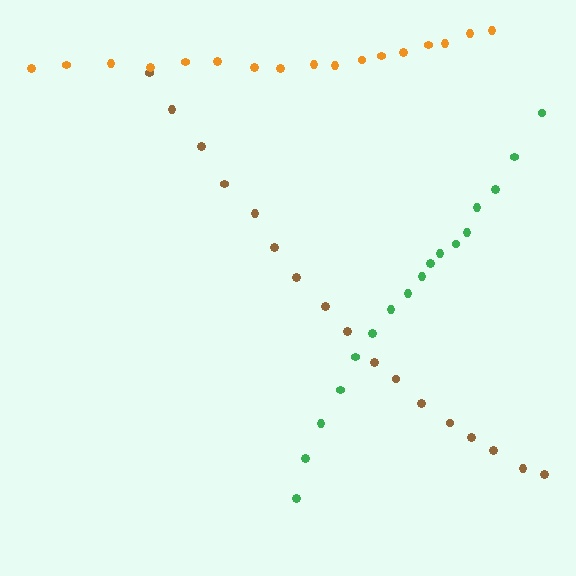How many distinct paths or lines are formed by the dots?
There are 3 distinct paths.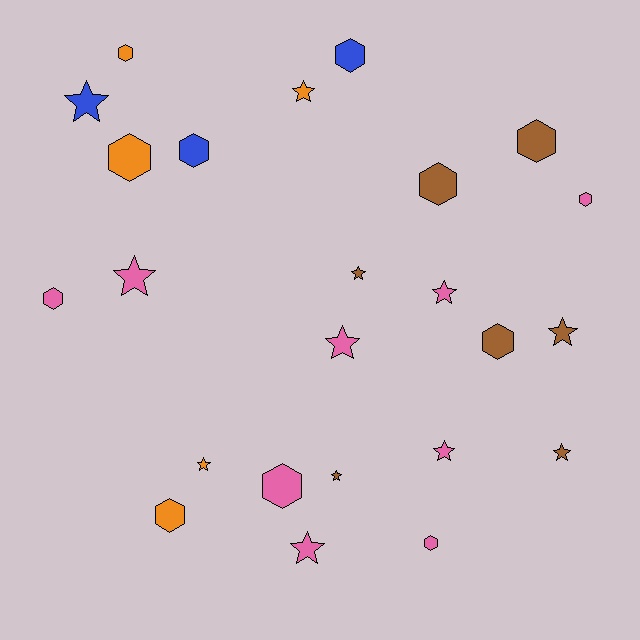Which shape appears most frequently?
Star, with 12 objects.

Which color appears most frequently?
Pink, with 9 objects.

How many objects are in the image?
There are 24 objects.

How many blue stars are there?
There is 1 blue star.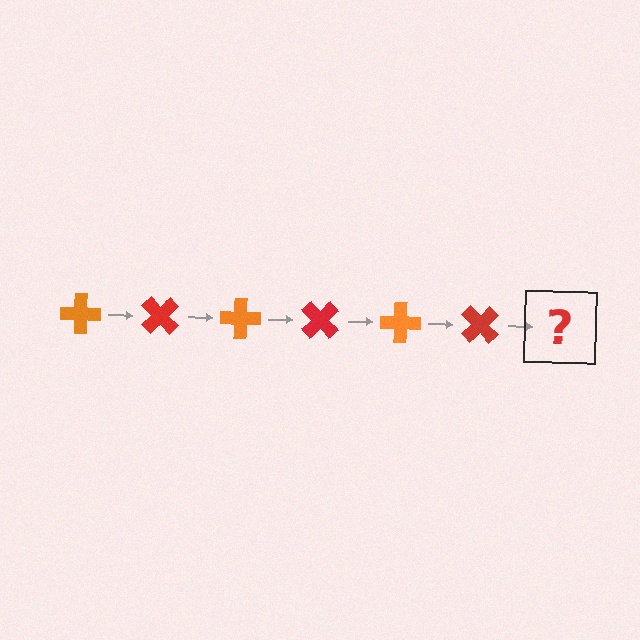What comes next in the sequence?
The next element should be an orange cross, rotated 270 degrees from the start.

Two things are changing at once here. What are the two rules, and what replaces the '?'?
The two rules are that it rotates 45 degrees each step and the color cycles through orange and red. The '?' should be an orange cross, rotated 270 degrees from the start.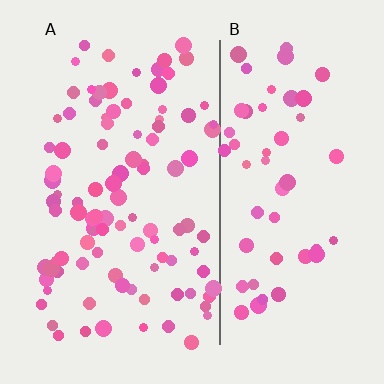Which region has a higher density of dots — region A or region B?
A (the left).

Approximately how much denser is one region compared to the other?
Approximately 1.9× — region A over region B.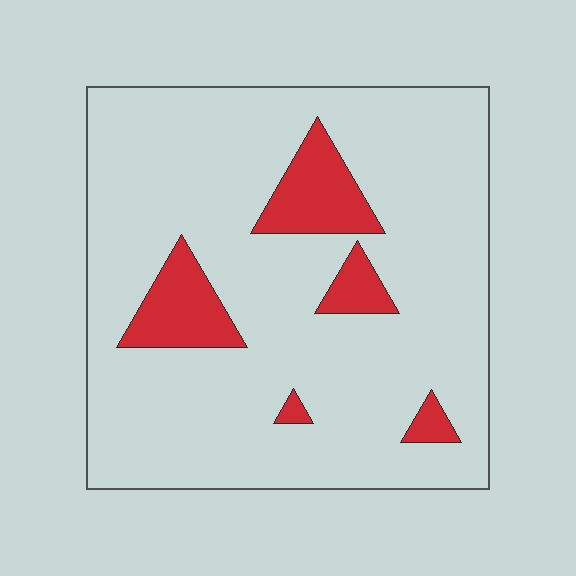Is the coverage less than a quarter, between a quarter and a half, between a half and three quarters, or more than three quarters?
Less than a quarter.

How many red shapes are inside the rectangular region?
5.